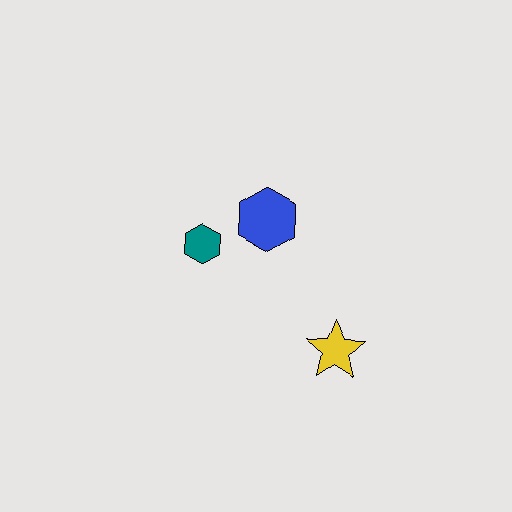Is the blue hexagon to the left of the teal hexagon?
No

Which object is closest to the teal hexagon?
The blue hexagon is closest to the teal hexagon.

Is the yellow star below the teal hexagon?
Yes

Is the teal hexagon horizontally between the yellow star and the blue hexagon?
No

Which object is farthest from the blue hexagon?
The yellow star is farthest from the blue hexagon.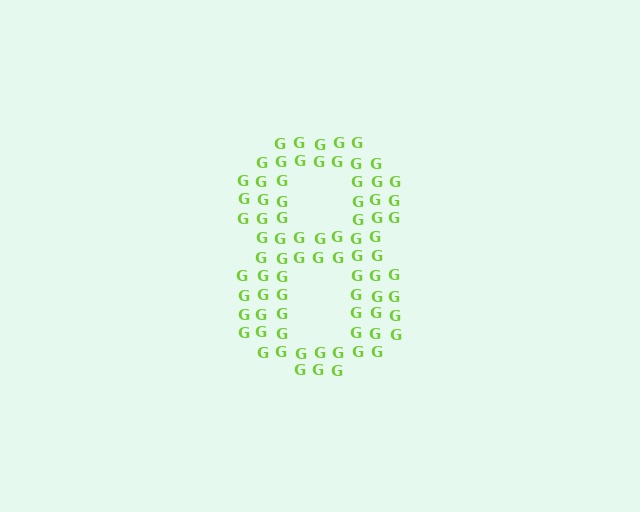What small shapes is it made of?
It is made of small letter G's.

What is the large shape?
The large shape is the digit 8.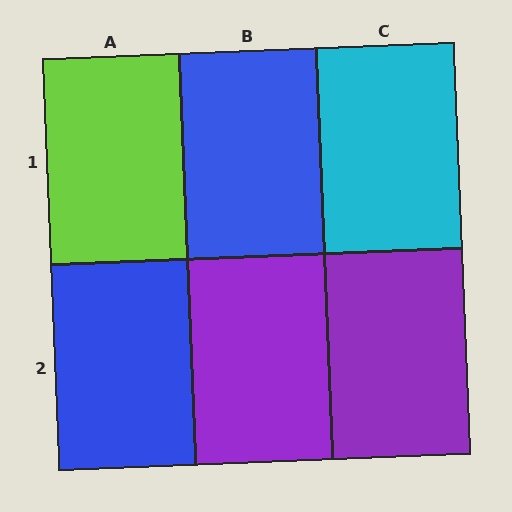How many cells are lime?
1 cell is lime.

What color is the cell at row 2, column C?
Purple.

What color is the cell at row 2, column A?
Blue.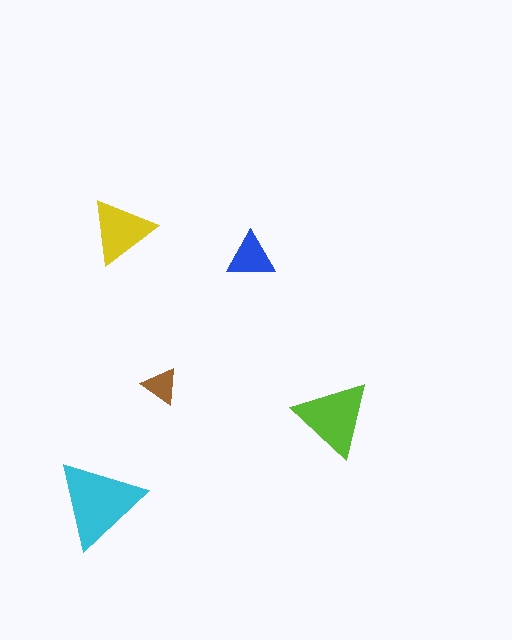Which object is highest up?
The yellow triangle is topmost.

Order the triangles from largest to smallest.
the cyan one, the lime one, the yellow one, the blue one, the brown one.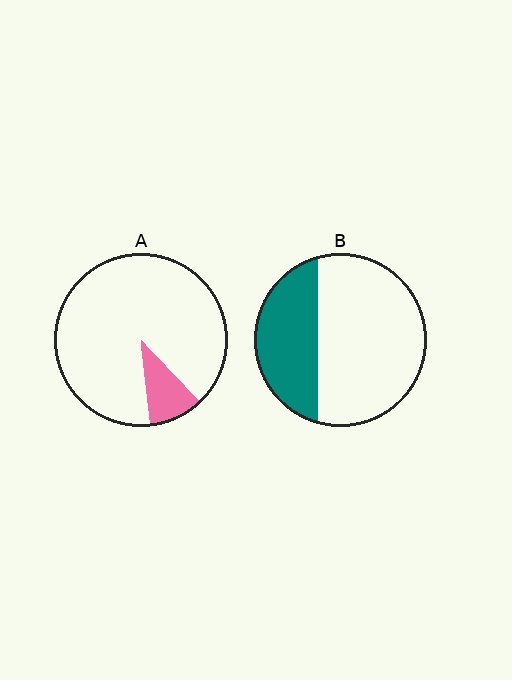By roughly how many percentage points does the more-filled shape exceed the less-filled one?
By roughly 25 percentage points (B over A).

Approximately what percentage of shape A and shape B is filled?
A is approximately 10% and B is approximately 35%.